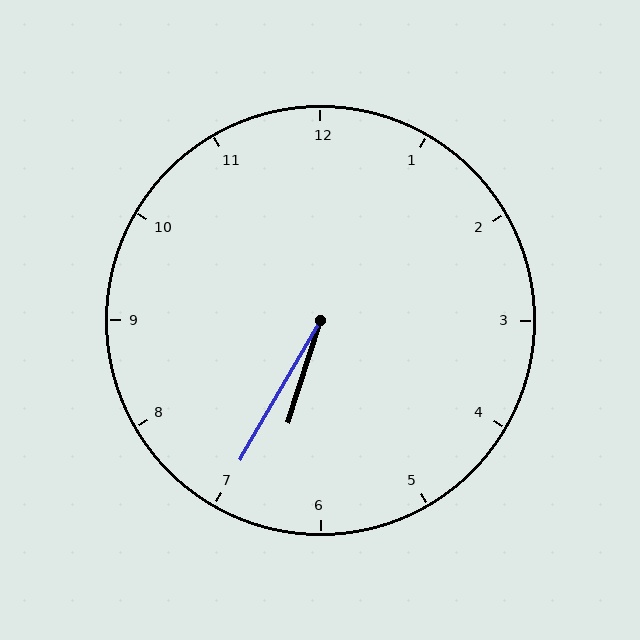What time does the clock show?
6:35.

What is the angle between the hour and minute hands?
Approximately 12 degrees.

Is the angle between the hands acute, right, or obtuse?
It is acute.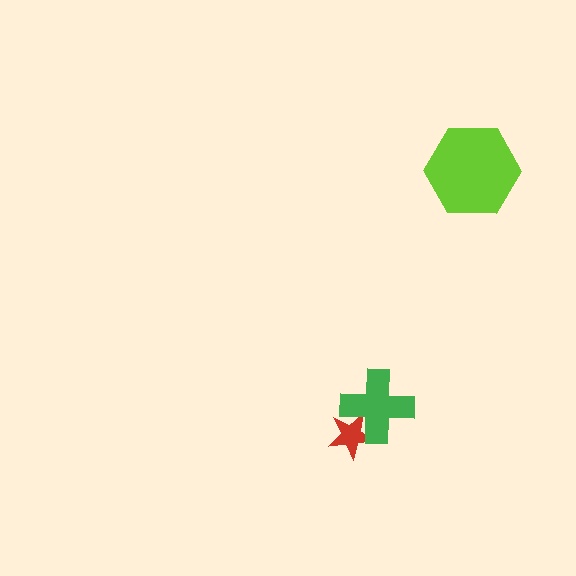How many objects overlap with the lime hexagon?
0 objects overlap with the lime hexagon.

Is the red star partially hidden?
Yes, it is partially covered by another shape.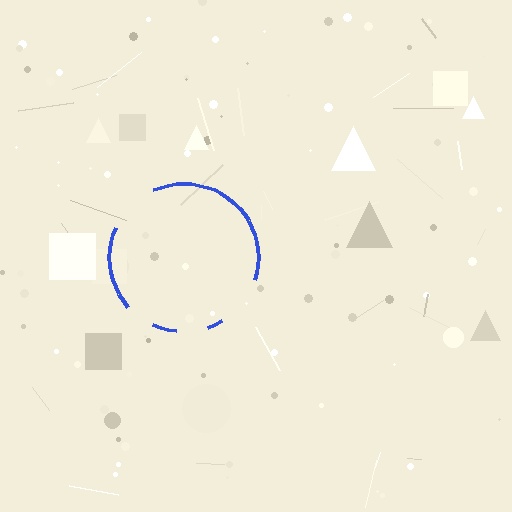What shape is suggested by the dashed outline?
The dashed outline suggests a circle.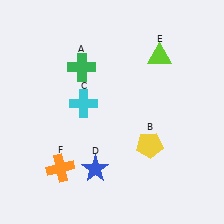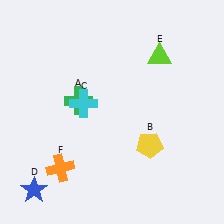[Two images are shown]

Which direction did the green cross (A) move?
The green cross (A) moved down.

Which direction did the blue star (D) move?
The blue star (D) moved left.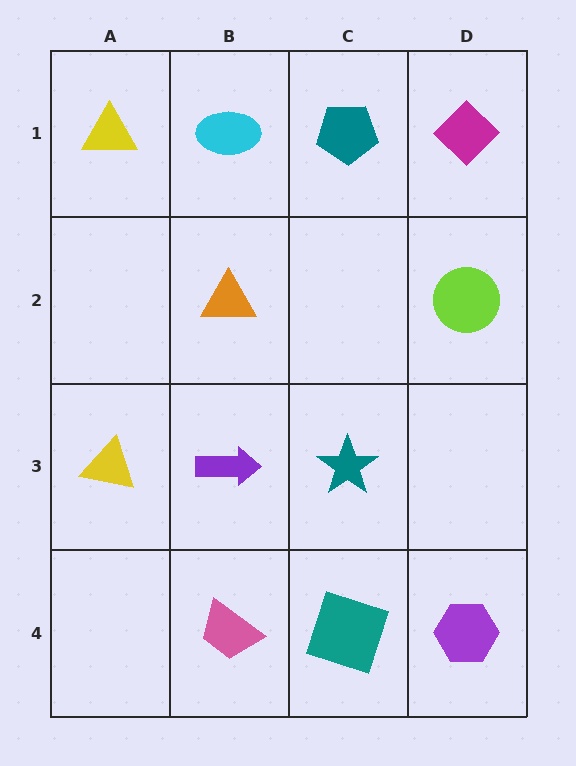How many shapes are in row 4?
3 shapes.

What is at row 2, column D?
A lime circle.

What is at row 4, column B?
A pink trapezoid.